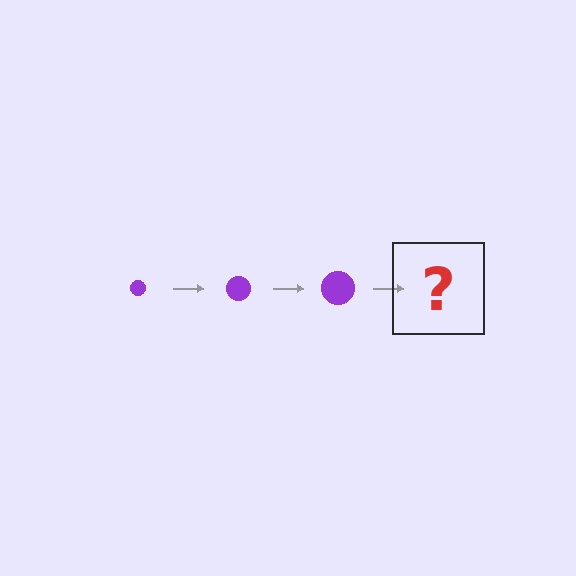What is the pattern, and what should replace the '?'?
The pattern is that the circle gets progressively larger each step. The '?' should be a purple circle, larger than the previous one.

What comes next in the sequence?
The next element should be a purple circle, larger than the previous one.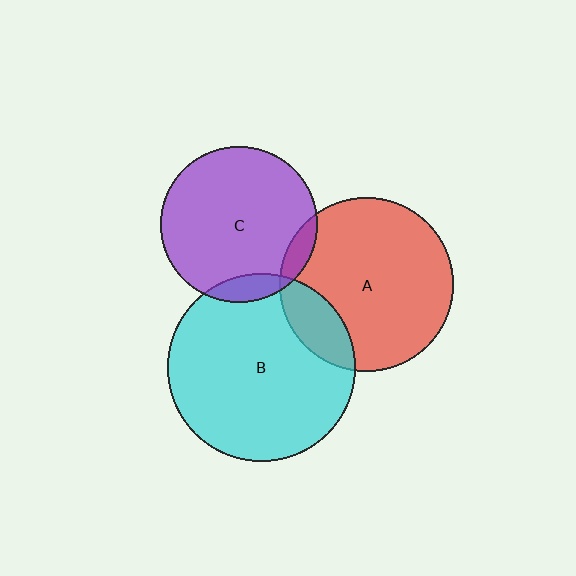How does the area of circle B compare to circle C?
Approximately 1.5 times.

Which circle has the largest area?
Circle B (cyan).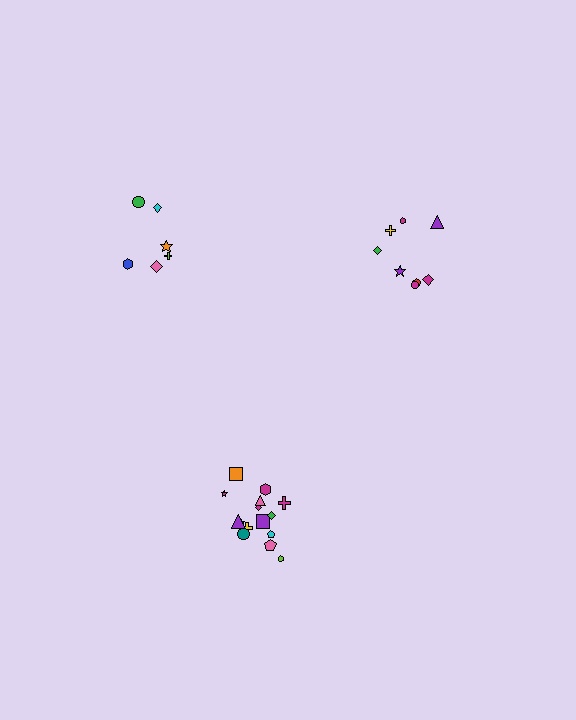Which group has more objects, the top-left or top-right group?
The top-right group.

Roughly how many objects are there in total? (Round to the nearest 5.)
Roughly 30 objects in total.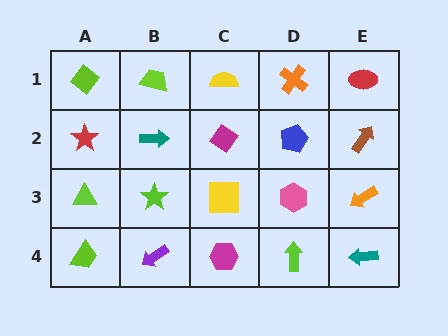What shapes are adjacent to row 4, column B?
A lime star (row 3, column B), a lime trapezoid (row 4, column A), a magenta hexagon (row 4, column C).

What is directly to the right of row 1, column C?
An orange cross.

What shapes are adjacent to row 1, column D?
A blue pentagon (row 2, column D), a yellow semicircle (row 1, column C), a red ellipse (row 1, column E).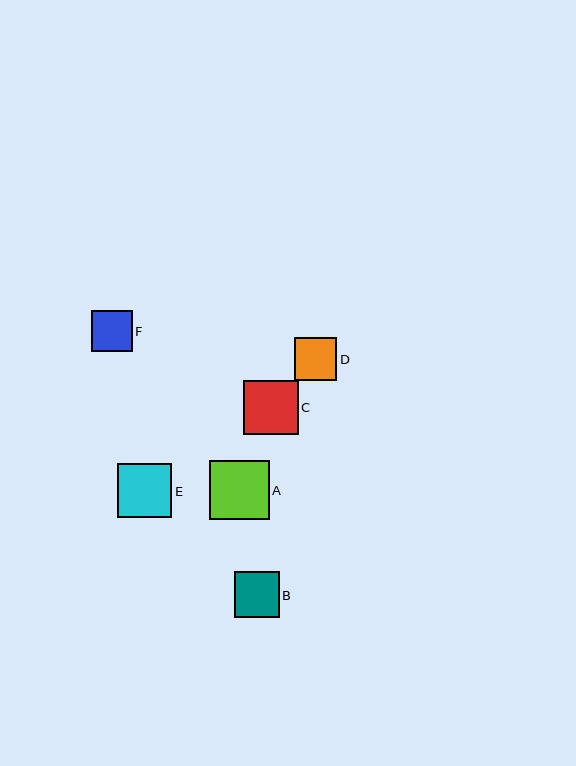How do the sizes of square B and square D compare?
Square B and square D are approximately the same size.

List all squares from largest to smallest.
From largest to smallest: A, E, C, B, D, F.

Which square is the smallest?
Square F is the smallest with a size of approximately 41 pixels.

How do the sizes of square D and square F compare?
Square D and square F are approximately the same size.